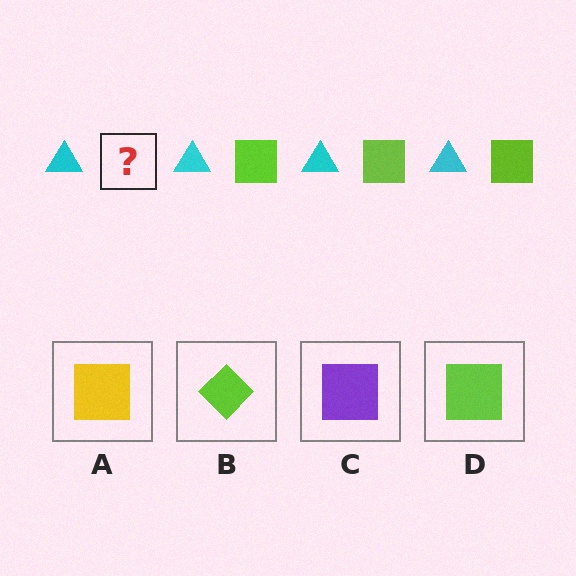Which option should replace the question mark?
Option D.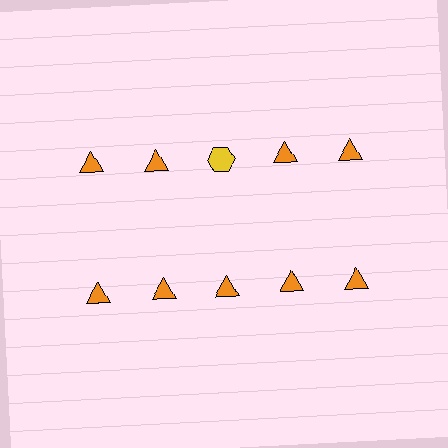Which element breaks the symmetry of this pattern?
The yellow hexagon in the top row, center column breaks the symmetry. All other shapes are orange triangles.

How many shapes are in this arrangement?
There are 10 shapes arranged in a grid pattern.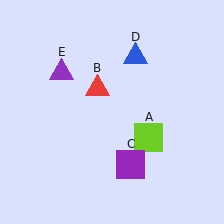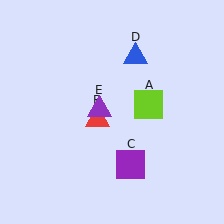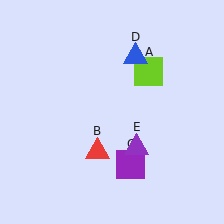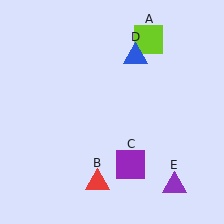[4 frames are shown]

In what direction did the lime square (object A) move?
The lime square (object A) moved up.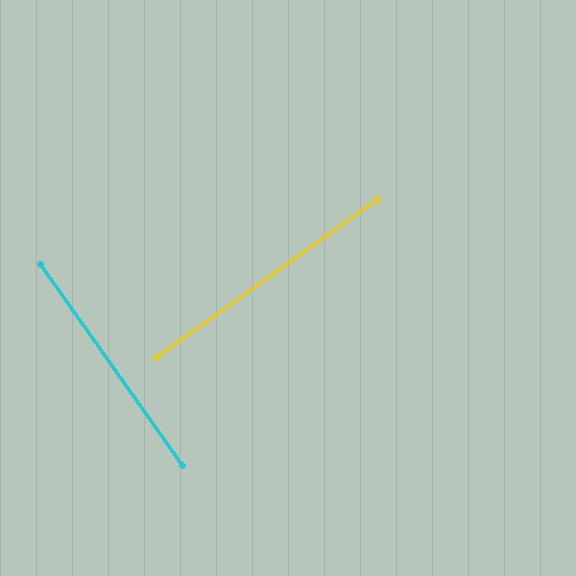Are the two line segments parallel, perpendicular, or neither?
Perpendicular — they meet at approximately 90°.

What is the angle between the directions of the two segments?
Approximately 90 degrees.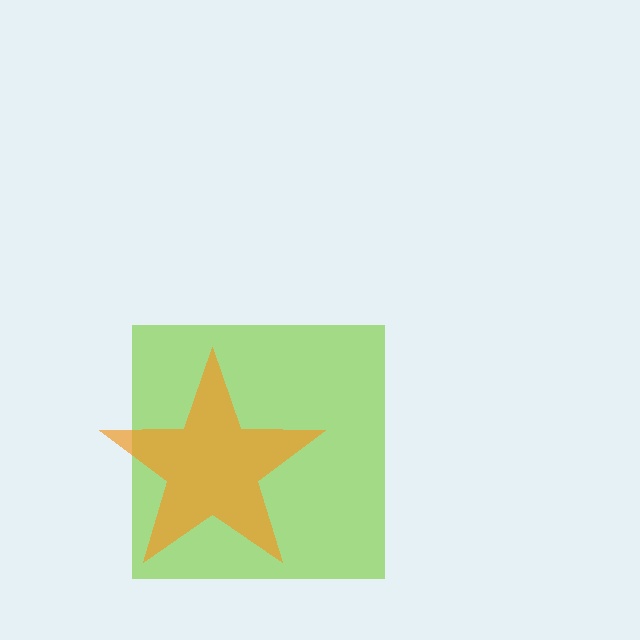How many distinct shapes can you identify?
There are 2 distinct shapes: a lime square, an orange star.